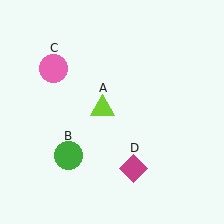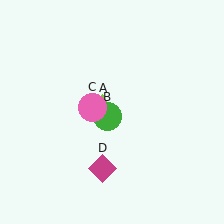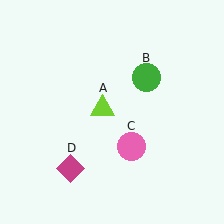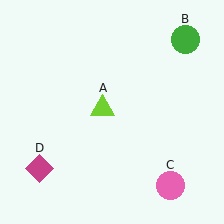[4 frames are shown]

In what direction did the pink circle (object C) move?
The pink circle (object C) moved down and to the right.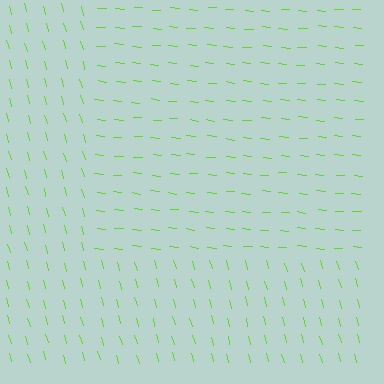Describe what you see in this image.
The image is filled with small lime line segments. A rectangle region in the image has lines oriented differently from the surrounding lines, creating a visible texture boundary.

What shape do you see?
I see a rectangle.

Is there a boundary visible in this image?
Yes, there is a texture boundary formed by a change in line orientation.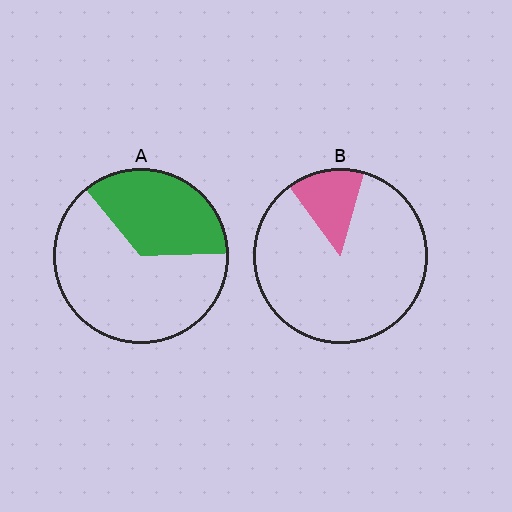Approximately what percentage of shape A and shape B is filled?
A is approximately 35% and B is approximately 15%.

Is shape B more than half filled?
No.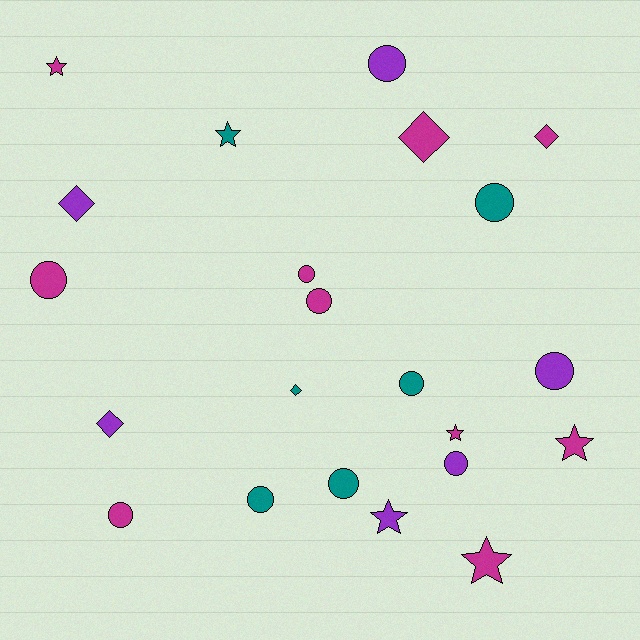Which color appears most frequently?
Magenta, with 10 objects.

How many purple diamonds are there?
There are 2 purple diamonds.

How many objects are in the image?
There are 22 objects.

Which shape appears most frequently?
Circle, with 11 objects.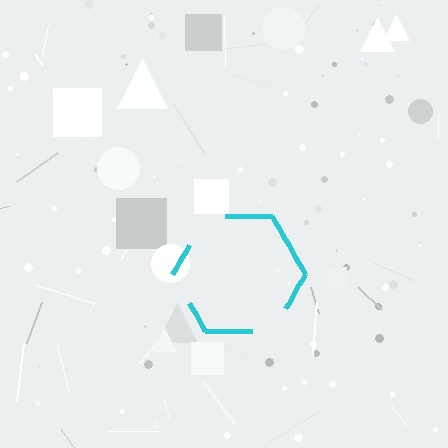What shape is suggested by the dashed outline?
The dashed outline suggests a hexagon.